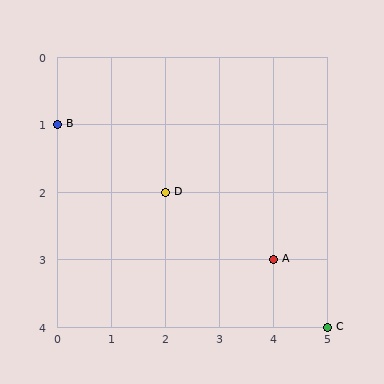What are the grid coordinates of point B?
Point B is at grid coordinates (0, 1).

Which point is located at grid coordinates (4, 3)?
Point A is at (4, 3).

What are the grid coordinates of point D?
Point D is at grid coordinates (2, 2).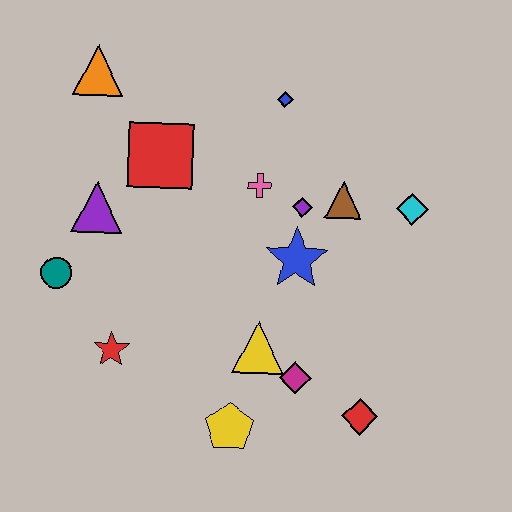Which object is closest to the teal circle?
The purple triangle is closest to the teal circle.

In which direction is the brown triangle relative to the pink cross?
The brown triangle is to the right of the pink cross.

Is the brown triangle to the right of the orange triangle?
Yes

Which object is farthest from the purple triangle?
The red diamond is farthest from the purple triangle.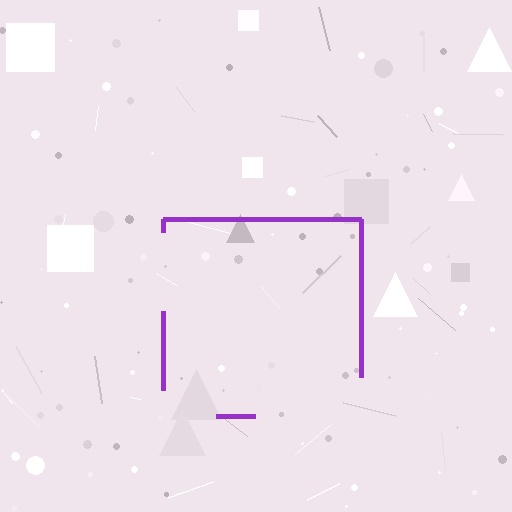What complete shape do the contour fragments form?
The contour fragments form a square.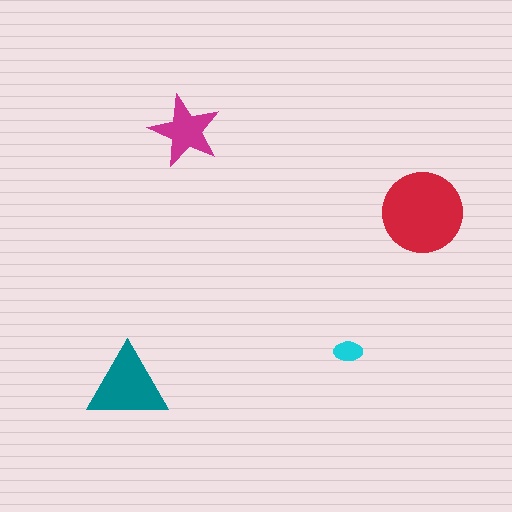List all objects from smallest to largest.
The cyan ellipse, the magenta star, the teal triangle, the red circle.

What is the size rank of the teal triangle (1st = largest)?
2nd.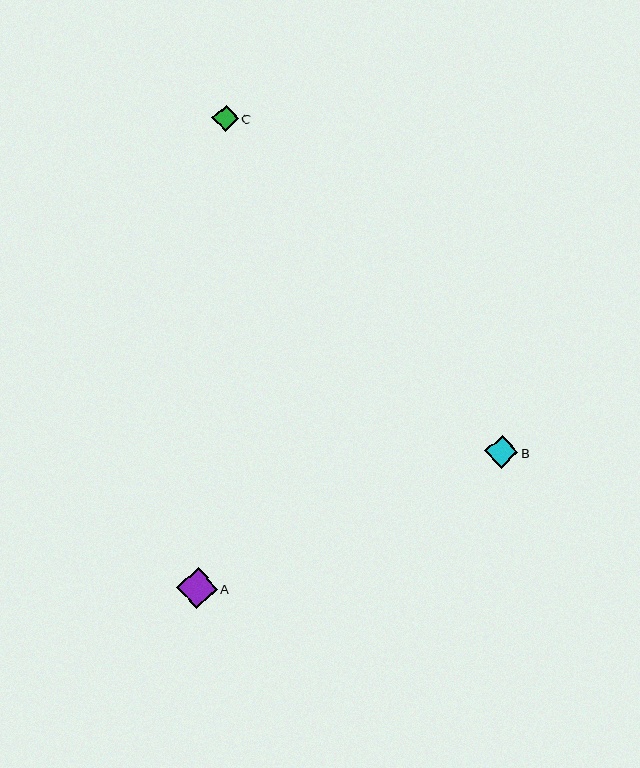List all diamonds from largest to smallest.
From largest to smallest: A, B, C.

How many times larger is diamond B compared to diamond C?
Diamond B is approximately 1.3 times the size of diamond C.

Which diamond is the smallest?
Diamond C is the smallest with a size of approximately 26 pixels.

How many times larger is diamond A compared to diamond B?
Diamond A is approximately 1.2 times the size of diamond B.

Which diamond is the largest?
Diamond A is the largest with a size of approximately 40 pixels.